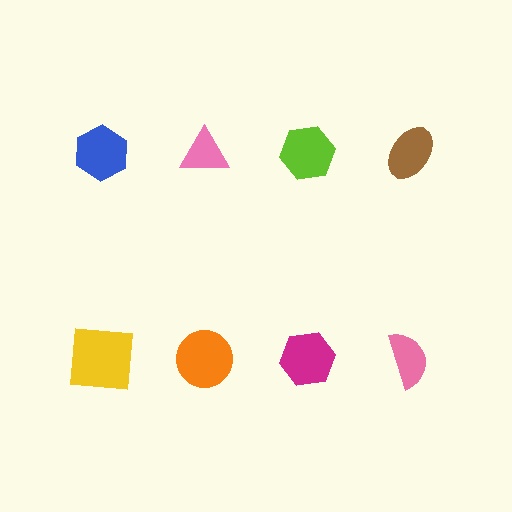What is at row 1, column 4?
A brown ellipse.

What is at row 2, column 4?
A pink semicircle.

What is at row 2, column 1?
A yellow square.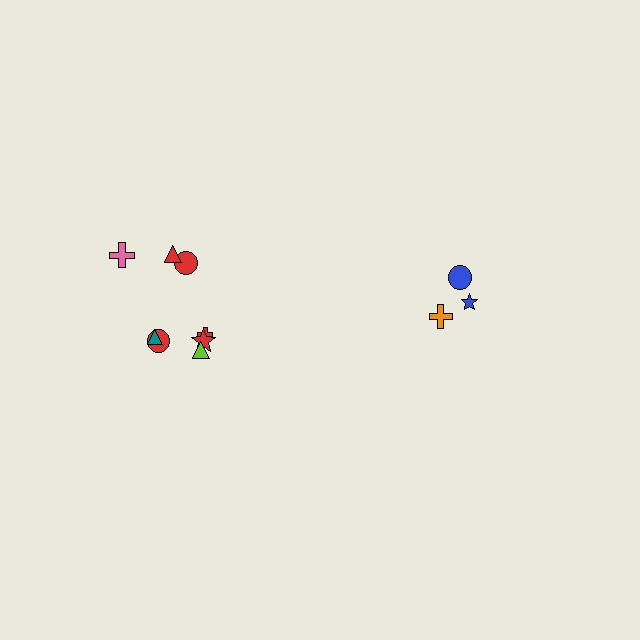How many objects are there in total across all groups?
There are 11 objects.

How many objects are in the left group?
There are 8 objects.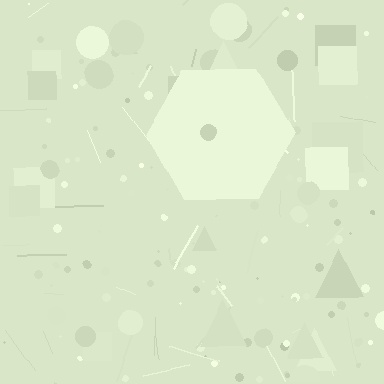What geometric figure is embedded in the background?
A hexagon is embedded in the background.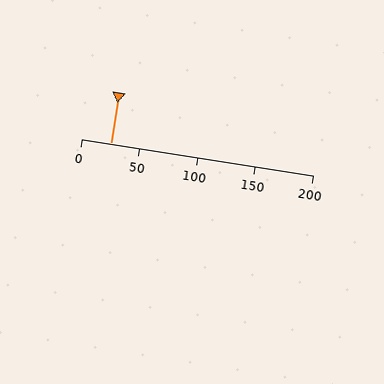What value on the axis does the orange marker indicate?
The marker indicates approximately 25.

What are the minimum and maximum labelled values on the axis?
The axis runs from 0 to 200.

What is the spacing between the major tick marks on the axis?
The major ticks are spaced 50 apart.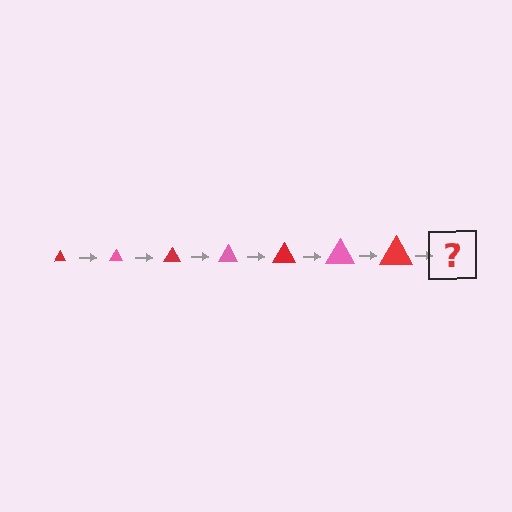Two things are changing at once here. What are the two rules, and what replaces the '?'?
The two rules are that the triangle grows larger each step and the color cycles through red and pink. The '?' should be a pink triangle, larger than the previous one.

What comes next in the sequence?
The next element should be a pink triangle, larger than the previous one.